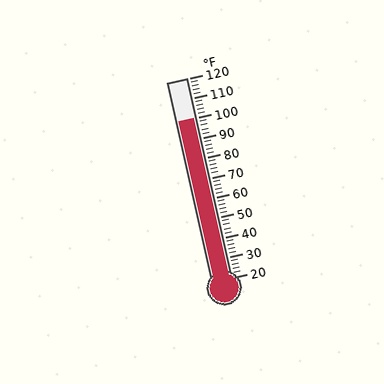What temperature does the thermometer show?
The thermometer shows approximately 100°F.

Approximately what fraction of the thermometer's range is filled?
The thermometer is filled to approximately 80% of its range.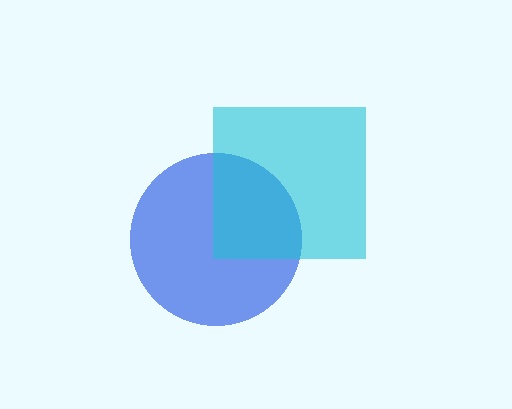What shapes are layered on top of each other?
The layered shapes are: a blue circle, a cyan square.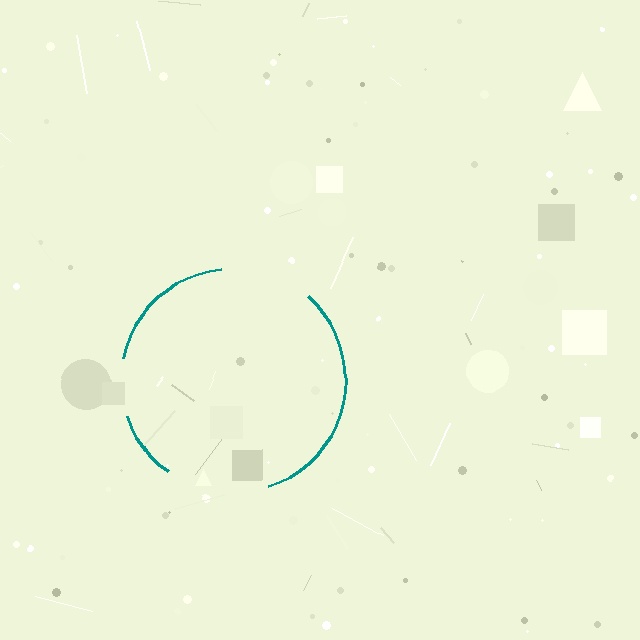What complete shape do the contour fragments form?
The contour fragments form a circle.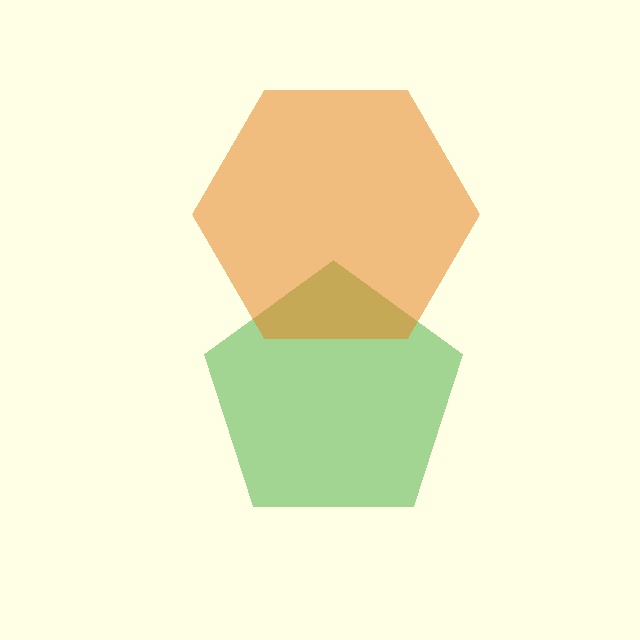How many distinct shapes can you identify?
There are 2 distinct shapes: a green pentagon, an orange hexagon.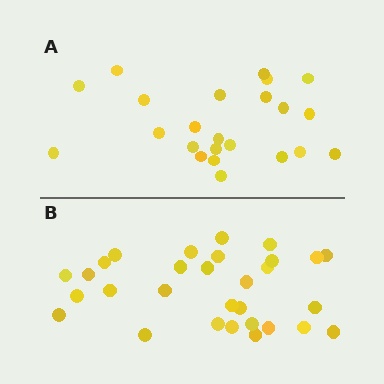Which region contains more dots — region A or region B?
Region B (the bottom region) has more dots.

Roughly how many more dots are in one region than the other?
Region B has roughly 8 or so more dots than region A.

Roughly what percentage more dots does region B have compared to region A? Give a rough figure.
About 30% more.